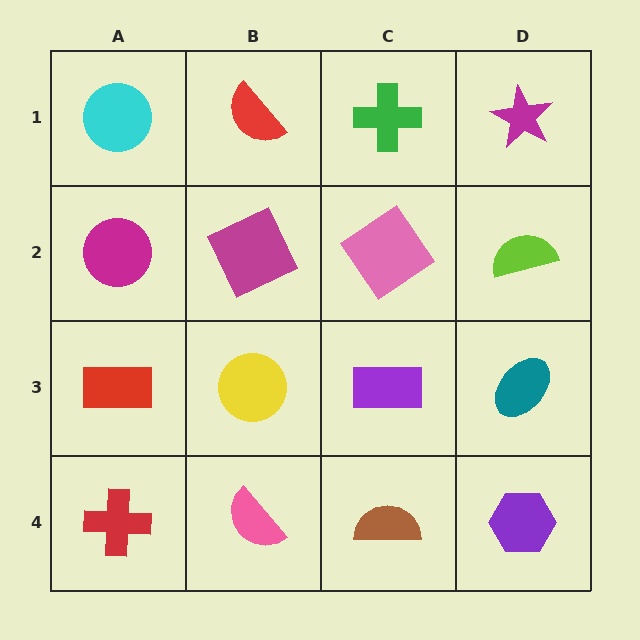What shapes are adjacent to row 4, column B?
A yellow circle (row 3, column B), a red cross (row 4, column A), a brown semicircle (row 4, column C).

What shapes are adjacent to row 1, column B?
A magenta square (row 2, column B), a cyan circle (row 1, column A), a green cross (row 1, column C).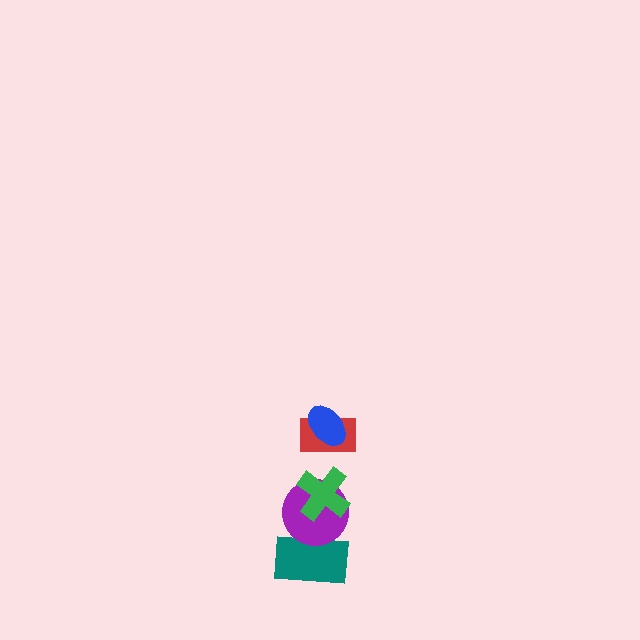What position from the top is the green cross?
The green cross is 3rd from the top.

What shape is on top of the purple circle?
The green cross is on top of the purple circle.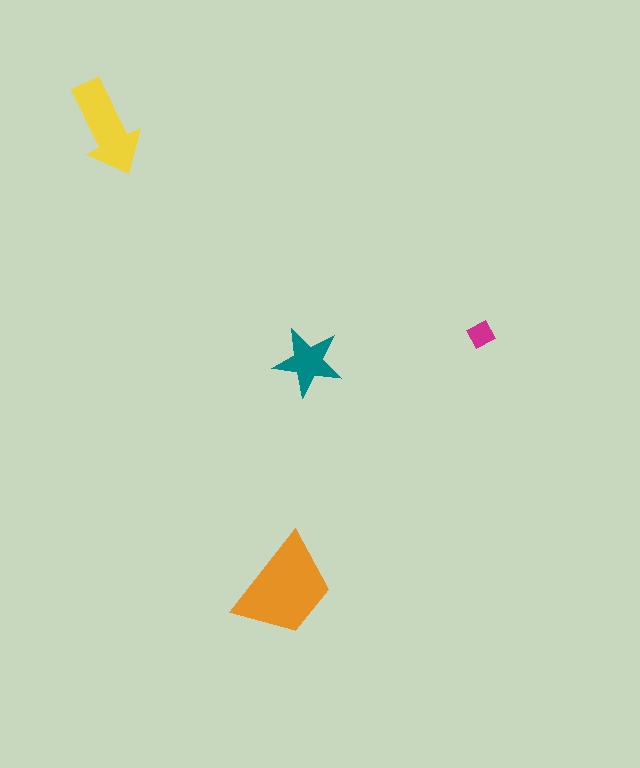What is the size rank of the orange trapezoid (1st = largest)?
1st.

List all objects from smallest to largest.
The magenta diamond, the teal star, the yellow arrow, the orange trapezoid.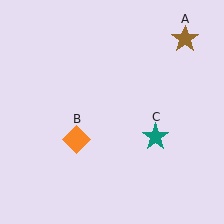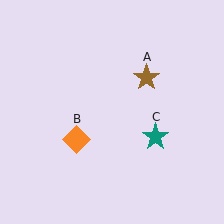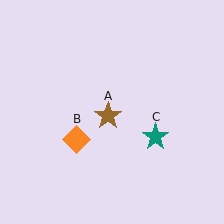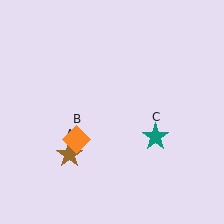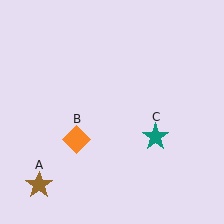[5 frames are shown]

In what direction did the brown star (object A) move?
The brown star (object A) moved down and to the left.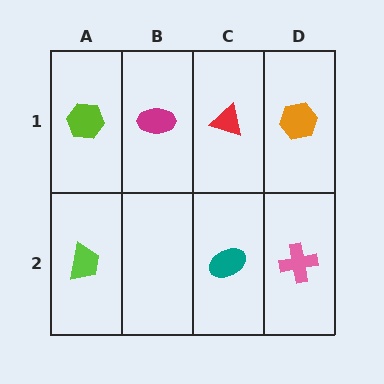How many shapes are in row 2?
3 shapes.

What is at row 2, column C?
A teal ellipse.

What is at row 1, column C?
A red triangle.